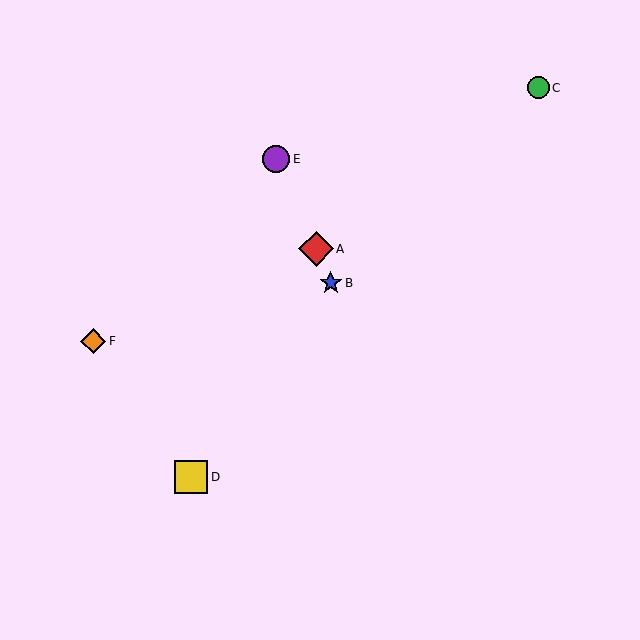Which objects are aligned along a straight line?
Objects A, B, E are aligned along a straight line.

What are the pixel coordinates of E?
Object E is at (276, 159).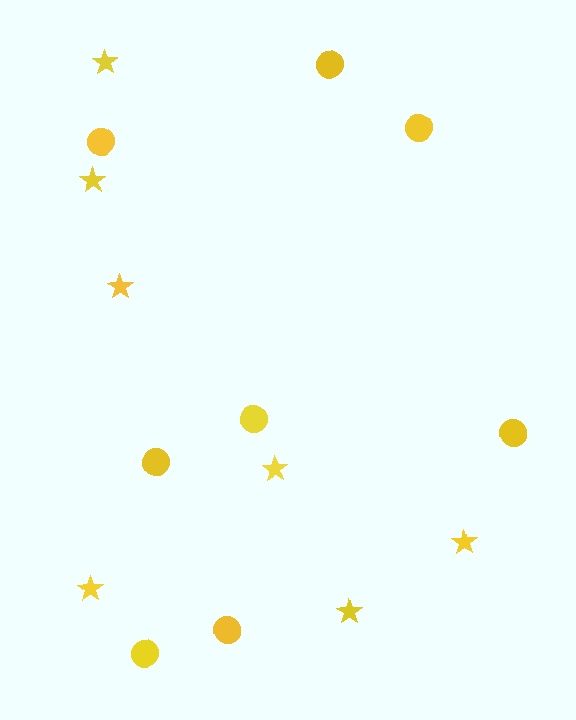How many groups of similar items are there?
There are 2 groups: one group of stars (7) and one group of circles (8).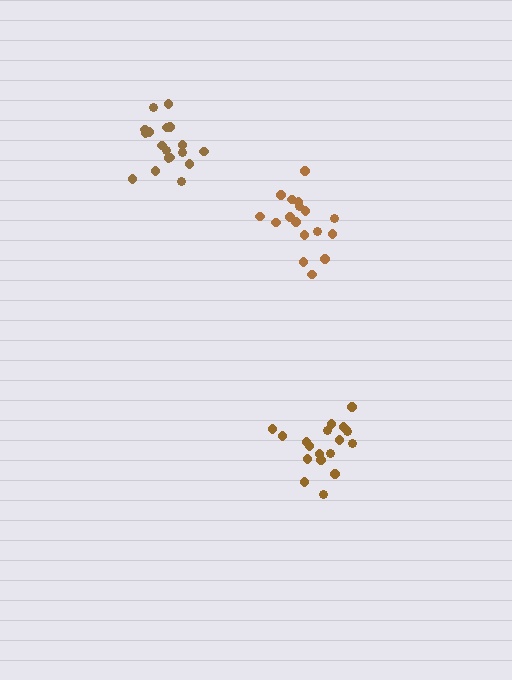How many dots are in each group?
Group 1: 18 dots, Group 2: 19 dots, Group 3: 17 dots (54 total).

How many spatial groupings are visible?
There are 3 spatial groupings.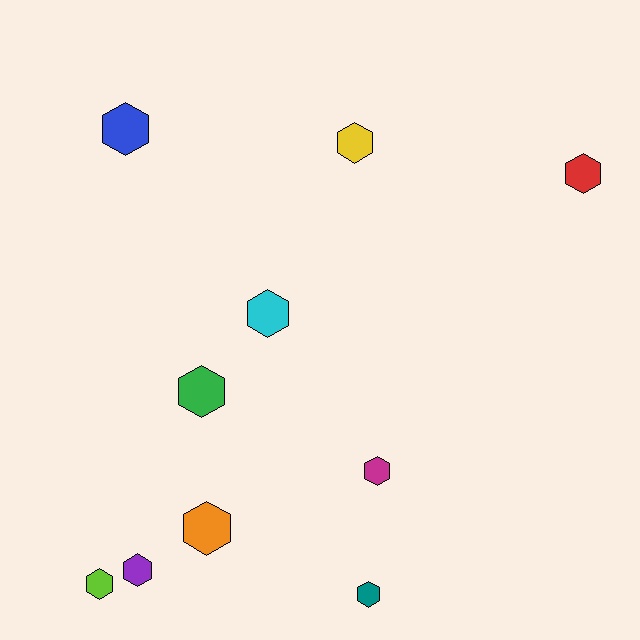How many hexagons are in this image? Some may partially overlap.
There are 10 hexagons.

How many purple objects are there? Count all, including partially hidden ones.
There is 1 purple object.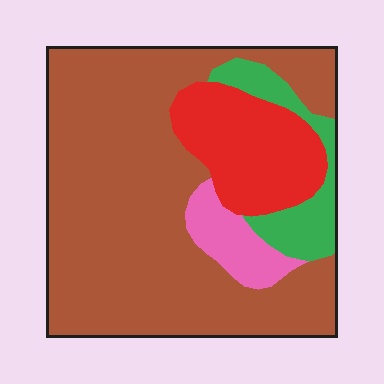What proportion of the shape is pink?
Pink takes up about one tenth (1/10) of the shape.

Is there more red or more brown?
Brown.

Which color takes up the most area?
Brown, at roughly 65%.